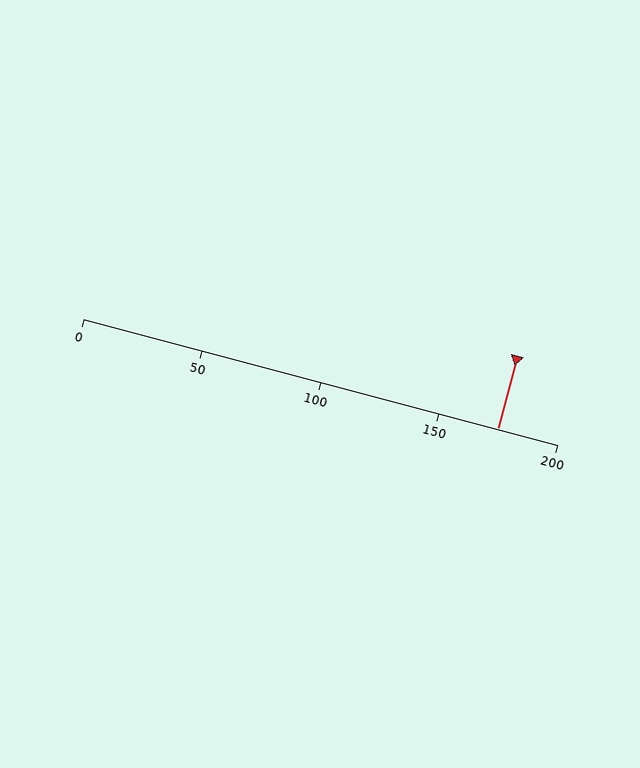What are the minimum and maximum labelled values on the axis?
The axis runs from 0 to 200.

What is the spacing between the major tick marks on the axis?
The major ticks are spaced 50 apart.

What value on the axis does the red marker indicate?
The marker indicates approximately 175.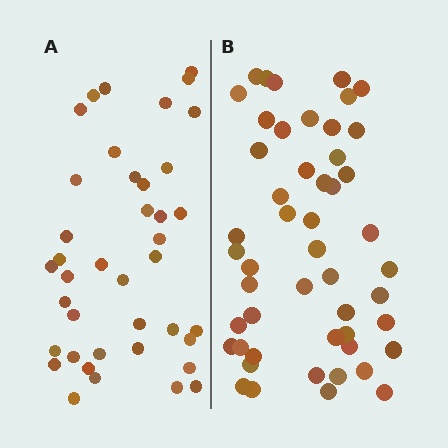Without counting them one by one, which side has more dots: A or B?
Region B (the right region) has more dots.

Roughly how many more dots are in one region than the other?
Region B has roughly 10 or so more dots than region A.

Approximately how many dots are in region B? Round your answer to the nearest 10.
About 50 dots.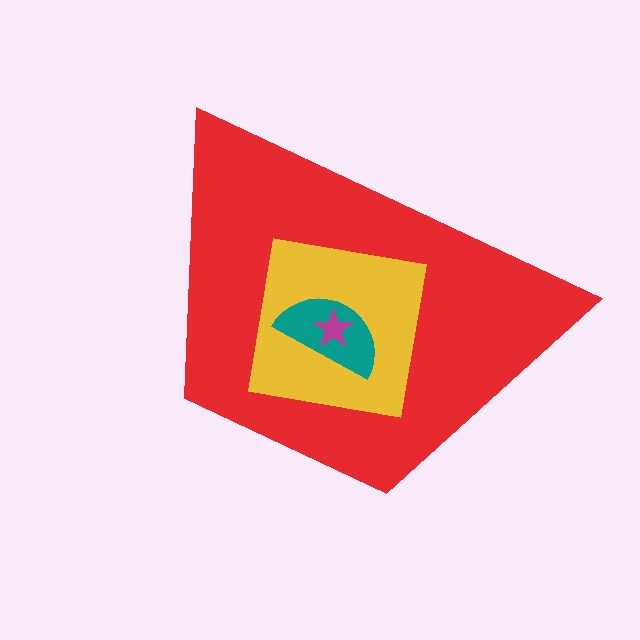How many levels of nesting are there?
4.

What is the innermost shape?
The magenta star.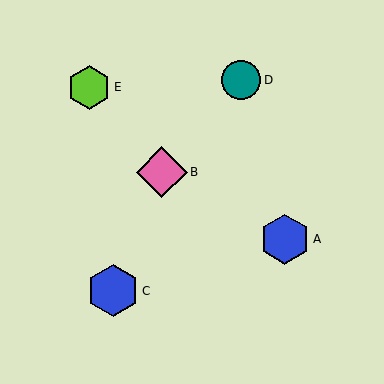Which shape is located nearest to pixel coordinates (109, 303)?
The blue hexagon (labeled C) at (113, 291) is nearest to that location.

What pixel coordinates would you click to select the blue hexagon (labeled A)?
Click at (285, 239) to select the blue hexagon A.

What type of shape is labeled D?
Shape D is a teal circle.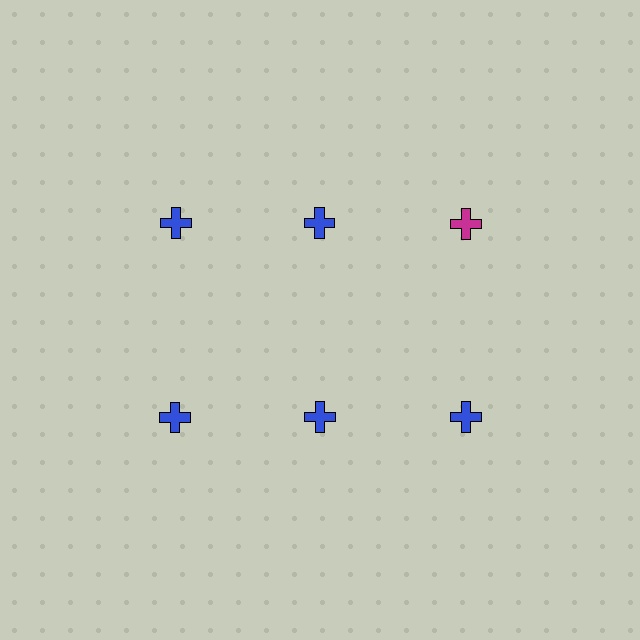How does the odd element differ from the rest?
It has a different color: magenta instead of blue.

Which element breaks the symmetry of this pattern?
The magenta cross in the top row, center column breaks the symmetry. All other shapes are blue crosses.